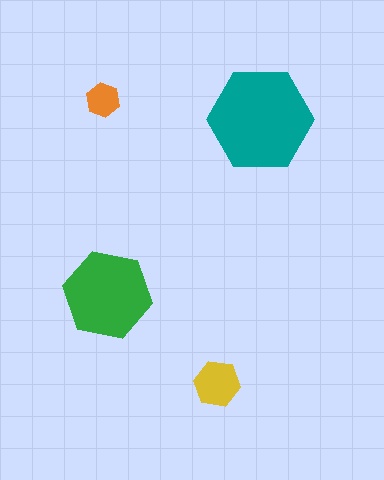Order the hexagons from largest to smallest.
the teal one, the green one, the yellow one, the orange one.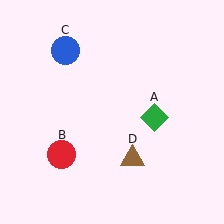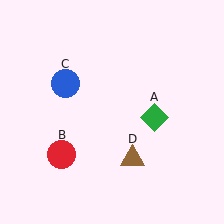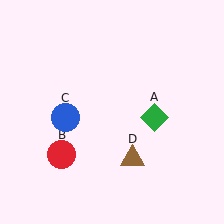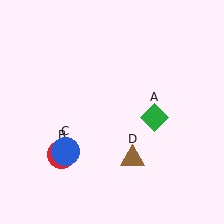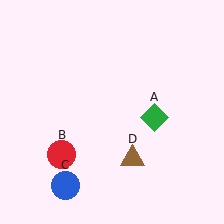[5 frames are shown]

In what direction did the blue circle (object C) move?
The blue circle (object C) moved down.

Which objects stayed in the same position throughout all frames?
Green diamond (object A) and red circle (object B) and brown triangle (object D) remained stationary.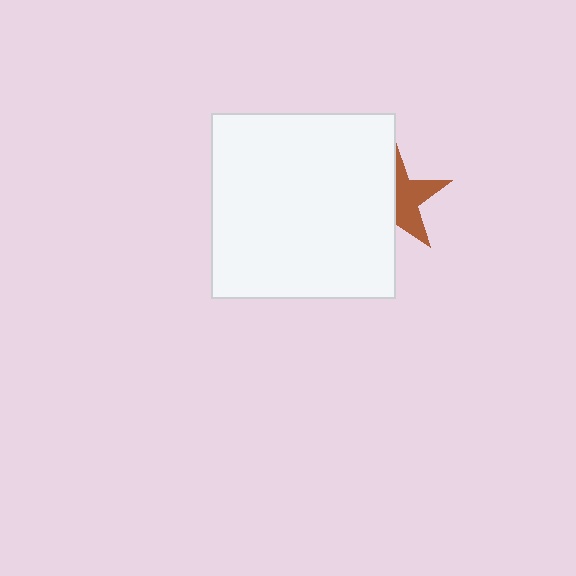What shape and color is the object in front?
The object in front is a white square.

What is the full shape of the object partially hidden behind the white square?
The partially hidden object is a brown star.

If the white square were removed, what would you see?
You would see the complete brown star.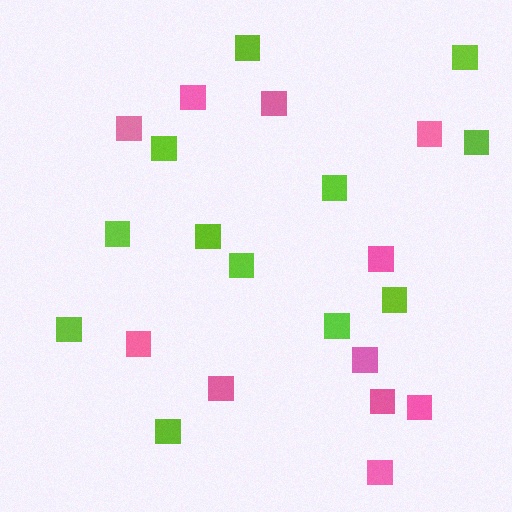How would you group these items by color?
There are 2 groups: one group of lime squares (12) and one group of pink squares (11).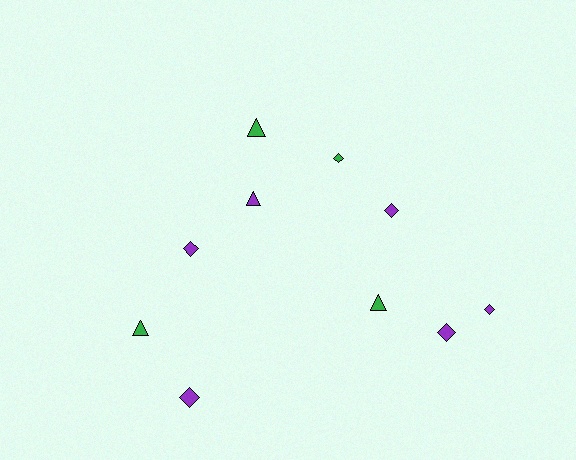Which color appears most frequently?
Purple, with 6 objects.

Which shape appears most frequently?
Diamond, with 6 objects.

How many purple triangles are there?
There is 1 purple triangle.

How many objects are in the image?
There are 10 objects.